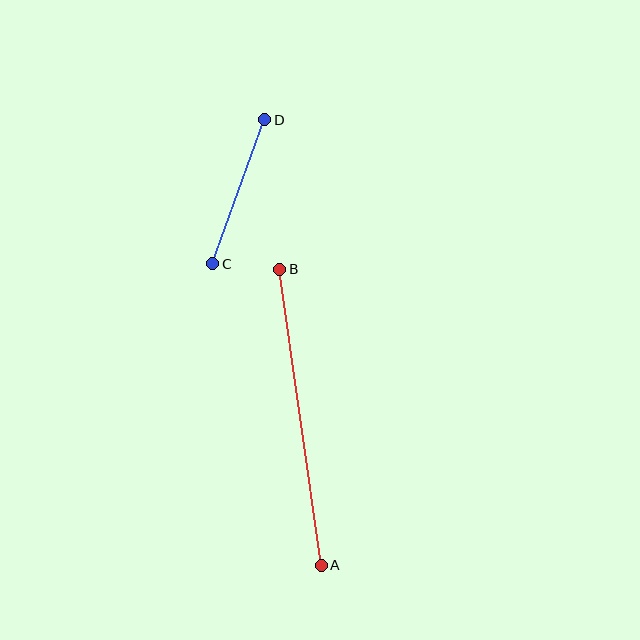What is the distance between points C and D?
The distance is approximately 153 pixels.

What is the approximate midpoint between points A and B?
The midpoint is at approximately (300, 417) pixels.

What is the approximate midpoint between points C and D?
The midpoint is at approximately (239, 192) pixels.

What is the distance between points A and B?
The distance is approximately 299 pixels.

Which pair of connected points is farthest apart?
Points A and B are farthest apart.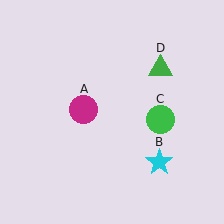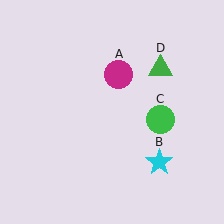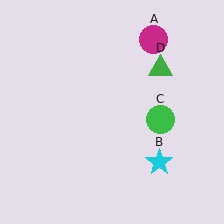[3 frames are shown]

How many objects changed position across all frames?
1 object changed position: magenta circle (object A).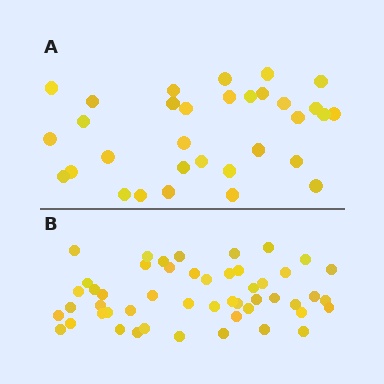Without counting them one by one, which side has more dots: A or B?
Region B (the bottom region) has more dots.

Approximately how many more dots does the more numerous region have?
Region B has approximately 20 more dots than region A.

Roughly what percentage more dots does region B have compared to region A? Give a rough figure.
About 55% more.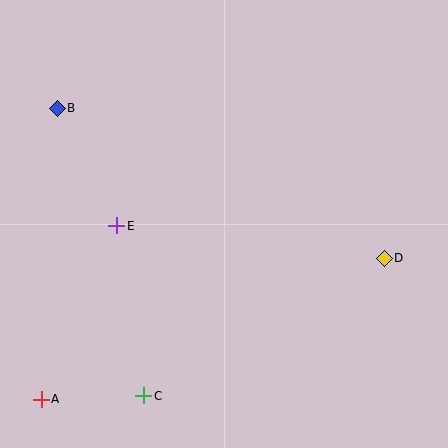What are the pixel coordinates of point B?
Point B is at (57, 108).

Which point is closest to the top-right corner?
Point D is closest to the top-right corner.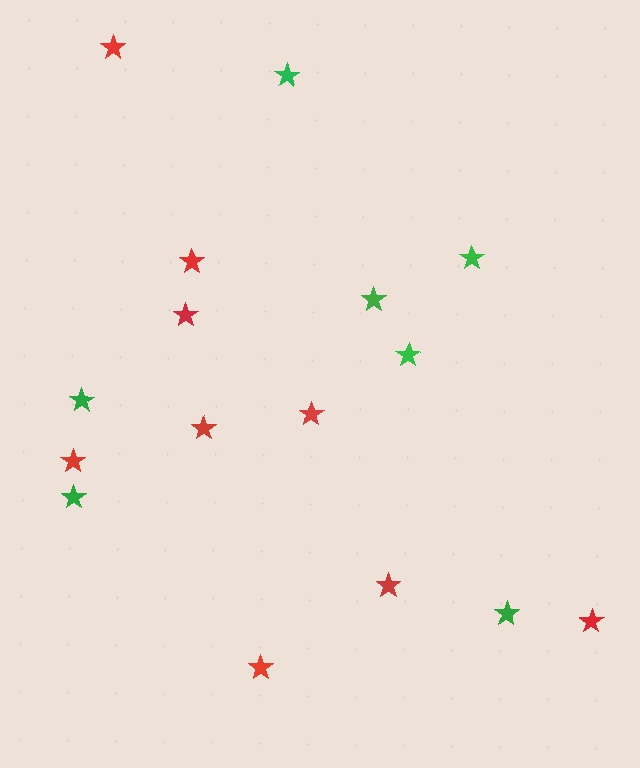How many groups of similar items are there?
There are 2 groups: one group of red stars (9) and one group of green stars (7).